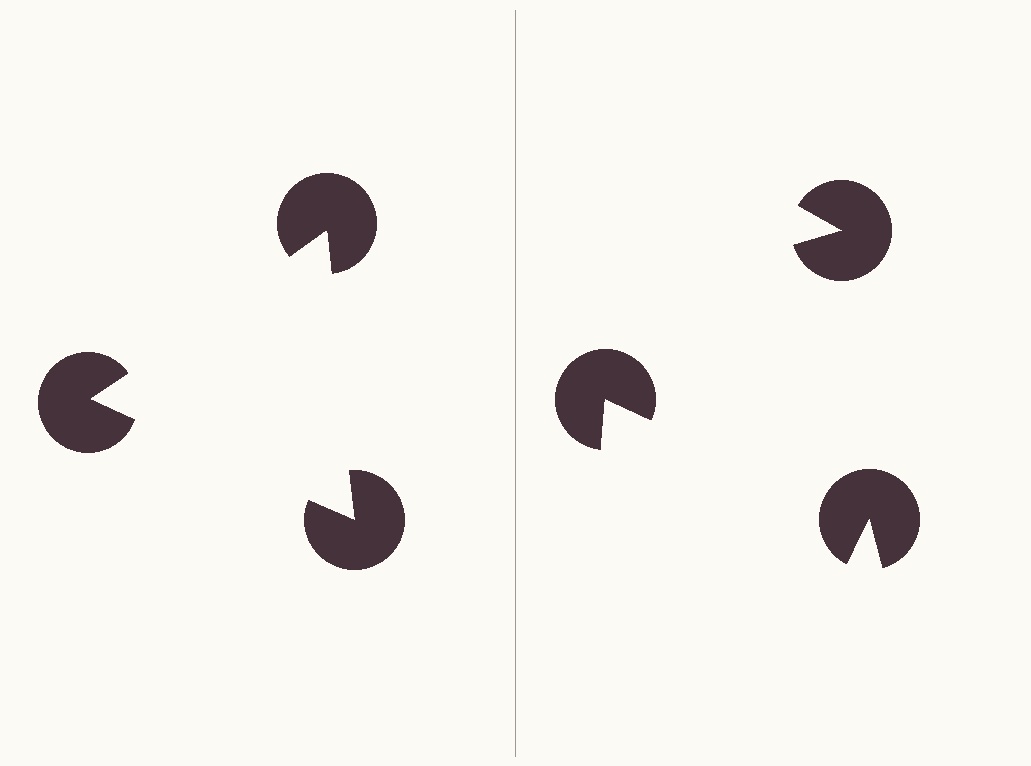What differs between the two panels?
The pac-man discs are positioned identically on both sides; only the wedge orientations differ. On the left they align to a triangle; on the right they are misaligned.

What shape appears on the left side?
An illusory triangle.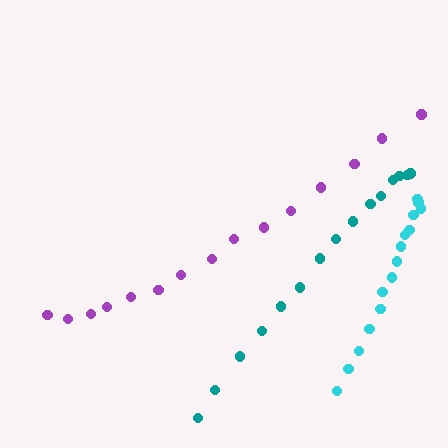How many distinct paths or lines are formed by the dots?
There are 3 distinct paths.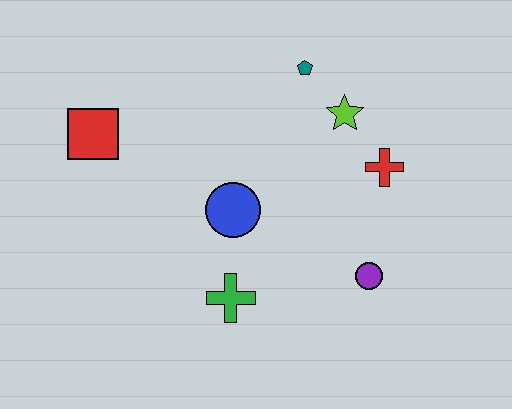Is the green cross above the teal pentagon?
No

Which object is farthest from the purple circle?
The red square is farthest from the purple circle.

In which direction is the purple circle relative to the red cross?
The purple circle is below the red cross.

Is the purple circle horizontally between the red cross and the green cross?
Yes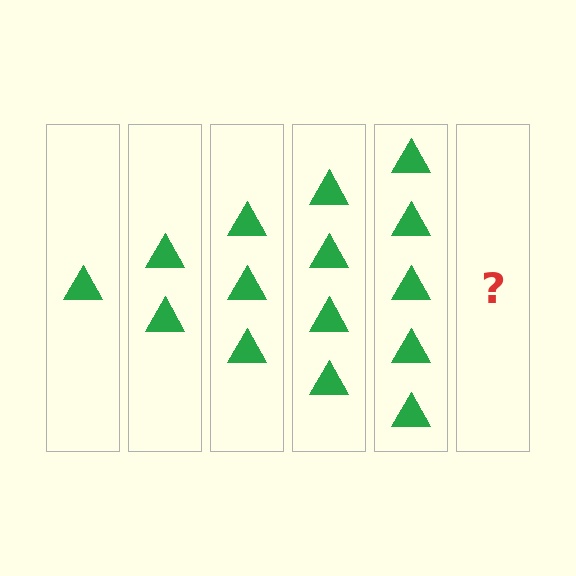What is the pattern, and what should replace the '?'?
The pattern is that each step adds one more triangle. The '?' should be 6 triangles.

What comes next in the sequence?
The next element should be 6 triangles.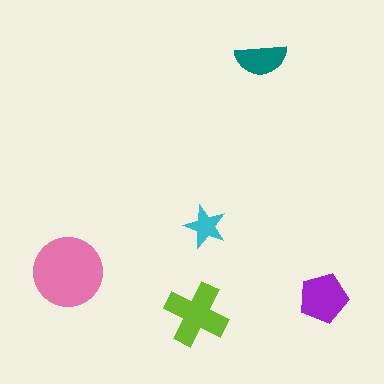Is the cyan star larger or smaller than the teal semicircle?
Smaller.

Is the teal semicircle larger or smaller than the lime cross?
Smaller.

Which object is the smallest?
The cyan star.